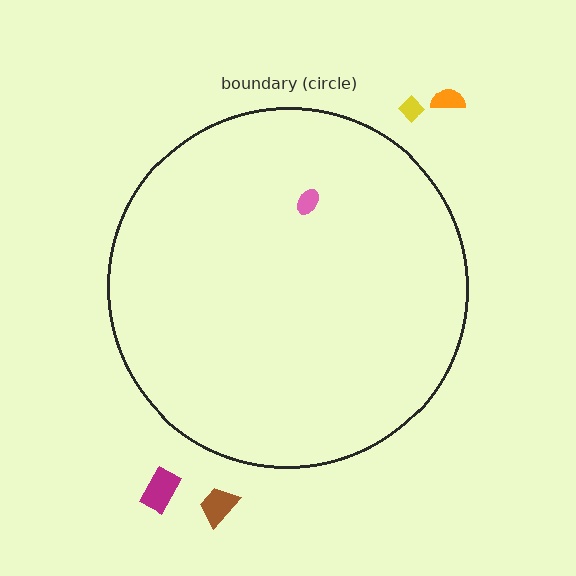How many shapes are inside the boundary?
1 inside, 4 outside.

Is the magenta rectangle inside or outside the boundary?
Outside.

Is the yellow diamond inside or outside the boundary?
Outside.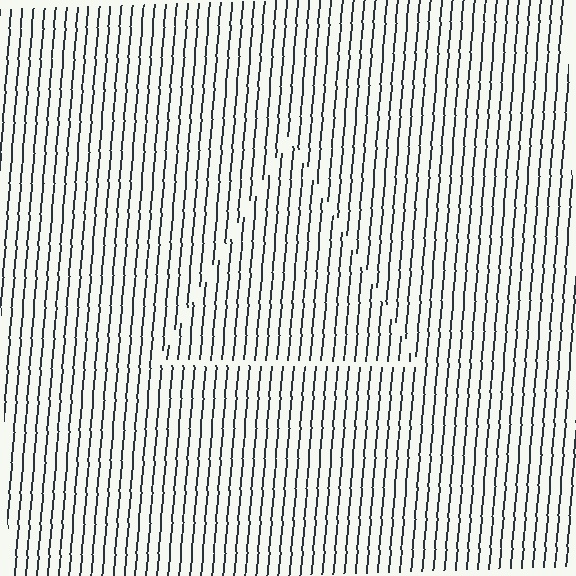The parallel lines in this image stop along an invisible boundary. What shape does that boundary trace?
An illusory triangle. The interior of the shape contains the same grating, shifted by half a period — the contour is defined by the phase discontinuity where line-ends from the inner and outer gratings abut.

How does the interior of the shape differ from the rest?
The interior of the shape contains the same grating, shifted by half a period — the contour is defined by the phase discontinuity where line-ends from the inner and outer gratings abut.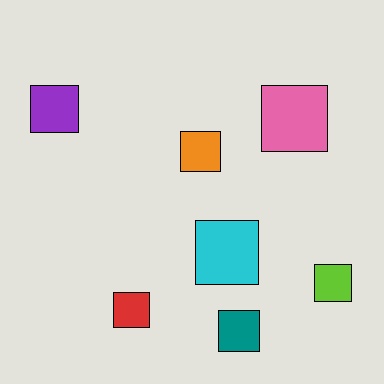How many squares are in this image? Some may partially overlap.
There are 7 squares.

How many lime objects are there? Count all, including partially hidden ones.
There is 1 lime object.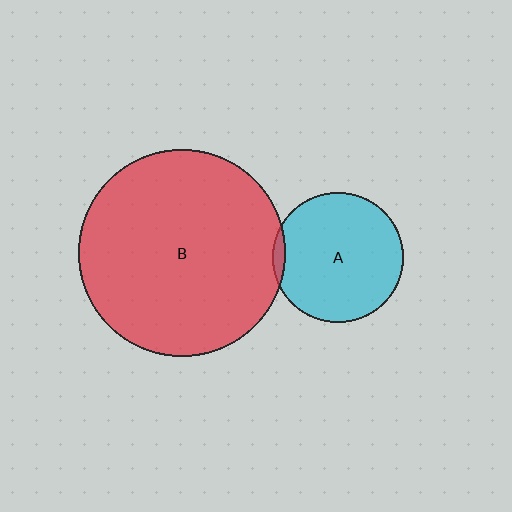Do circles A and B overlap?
Yes.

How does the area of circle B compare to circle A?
Approximately 2.5 times.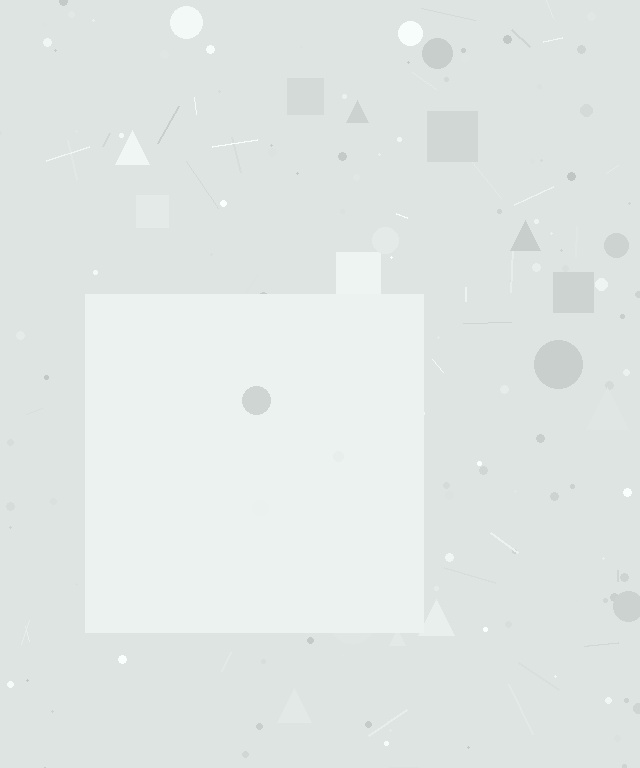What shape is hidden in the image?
A square is hidden in the image.